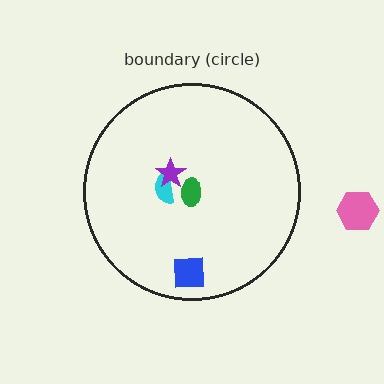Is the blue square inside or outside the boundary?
Inside.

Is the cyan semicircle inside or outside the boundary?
Inside.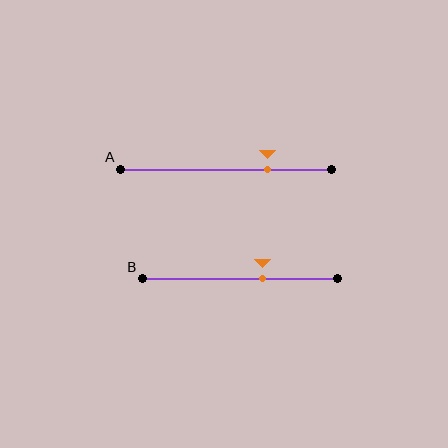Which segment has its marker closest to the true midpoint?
Segment B has its marker closest to the true midpoint.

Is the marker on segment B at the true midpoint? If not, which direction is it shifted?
No, the marker on segment B is shifted to the right by about 12% of the segment length.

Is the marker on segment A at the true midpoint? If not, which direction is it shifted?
No, the marker on segment A is shifted to the right by about 20% of the segment length.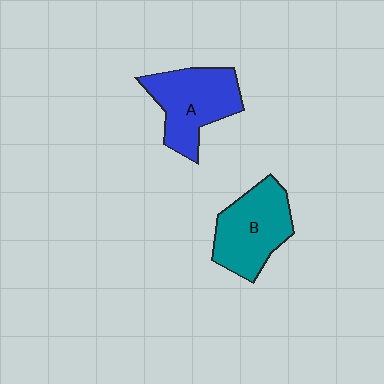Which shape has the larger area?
Shape A (blue).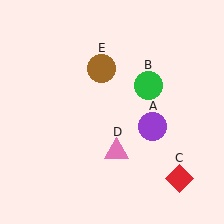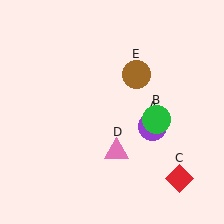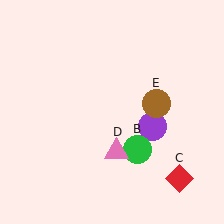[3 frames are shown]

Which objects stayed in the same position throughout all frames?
Purple circle (object A) and red diamond (object C) and pink triangle (object D) remained stationary.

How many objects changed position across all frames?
2 objects changed position: green circle (object B), brown circle (object E).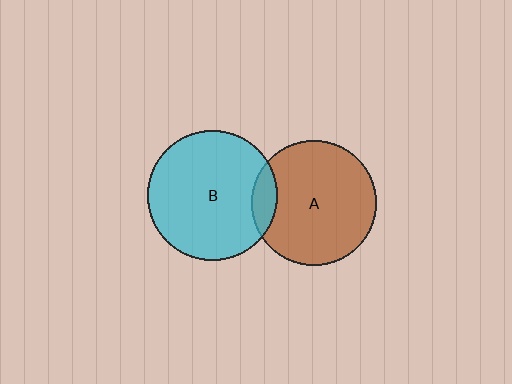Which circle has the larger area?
Circle B (cyan).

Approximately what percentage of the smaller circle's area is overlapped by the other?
Approximately 10%.